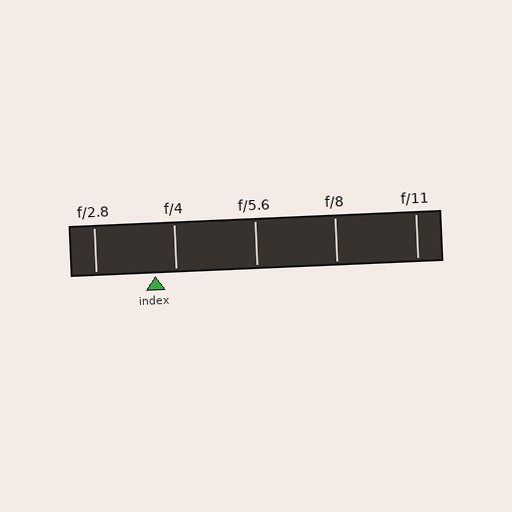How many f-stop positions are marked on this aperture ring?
There are 5 f-stop positions marked.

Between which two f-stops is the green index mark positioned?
The index mark is between f/2.8 and f/4.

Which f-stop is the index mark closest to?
The index mark is closest to f/4.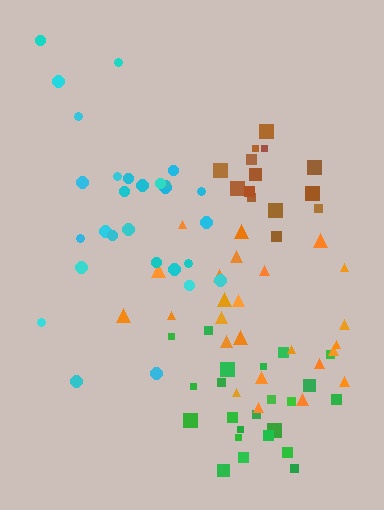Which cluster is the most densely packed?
Green.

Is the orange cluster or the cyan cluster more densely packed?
Cyan.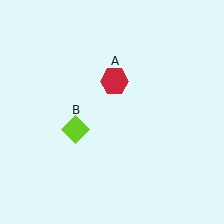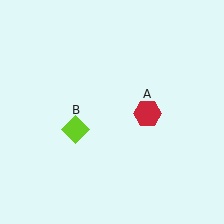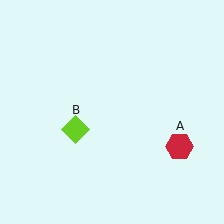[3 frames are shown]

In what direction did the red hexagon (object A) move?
The red hexagon (object A) moved down and to the right.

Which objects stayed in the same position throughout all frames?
Lime diamond (object B) remained stationary.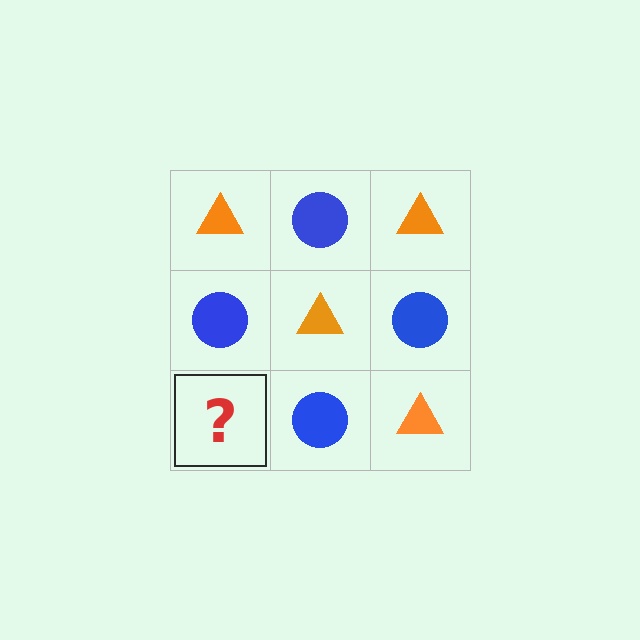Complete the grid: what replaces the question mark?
The question mark should be replaced with an orange triangle.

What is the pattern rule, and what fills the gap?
The rule is that it alternates orange triangle and blue circle in a checkerboard pattern. The gap should be filled with an orange triangle.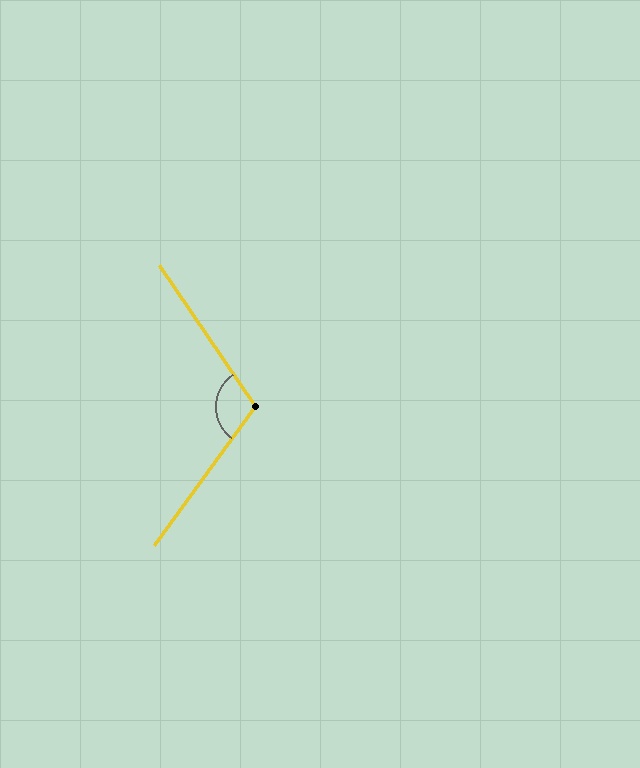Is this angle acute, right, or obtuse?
It is obtuse.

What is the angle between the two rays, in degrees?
Approximately 110 degrees.